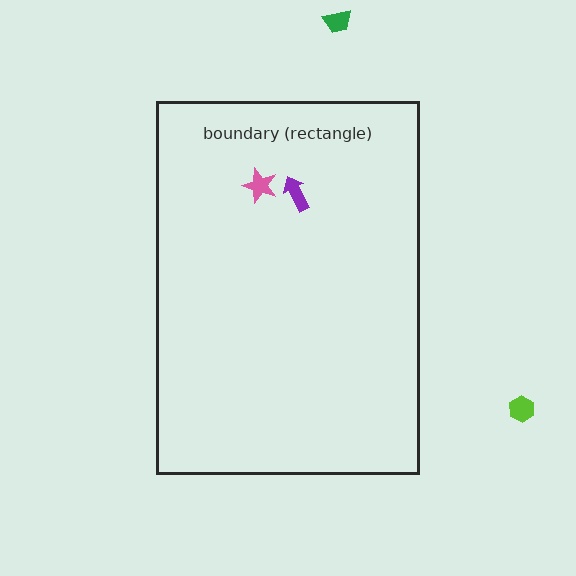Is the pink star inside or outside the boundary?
Inside.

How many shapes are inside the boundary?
2 inside, 2 outside.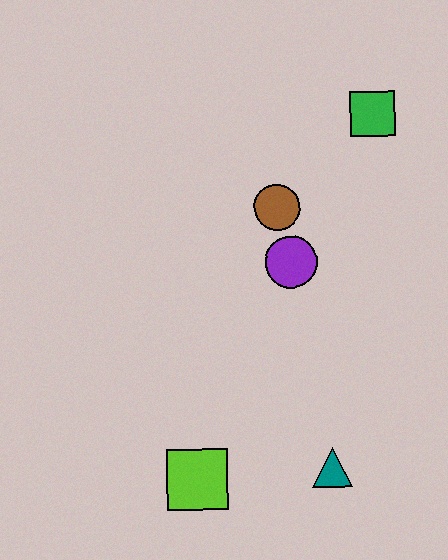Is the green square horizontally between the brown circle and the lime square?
No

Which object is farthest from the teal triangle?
The green square is farthest from the teal triangle.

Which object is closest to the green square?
The brown circle is closest to the green square.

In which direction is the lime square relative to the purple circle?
The lime square is below the purple circle.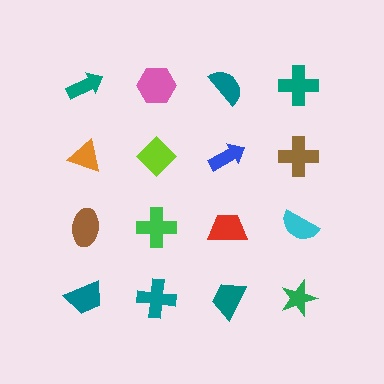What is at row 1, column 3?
A teal semicircle.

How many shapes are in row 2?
4 shapes.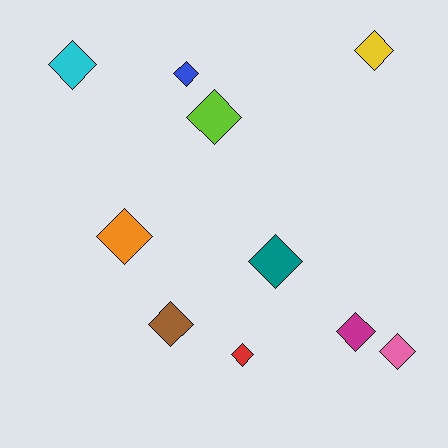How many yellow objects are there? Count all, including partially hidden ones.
There is 1 yellow object.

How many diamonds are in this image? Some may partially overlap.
There are 10 diamonds.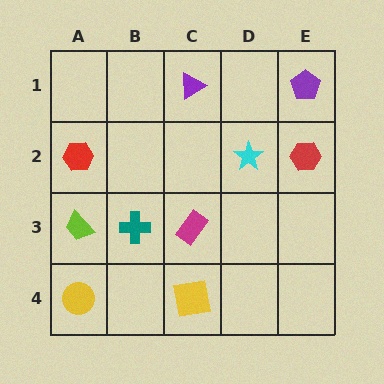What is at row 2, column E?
A red hexagon.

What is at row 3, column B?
A teal cross.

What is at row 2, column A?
A red hexagon.